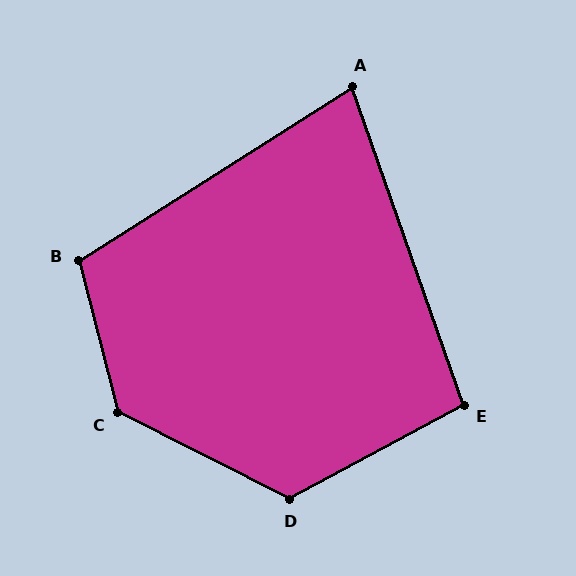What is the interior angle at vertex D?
Approximately 125 degrees (obtuse).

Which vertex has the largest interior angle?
C, at approximately 131 degrees.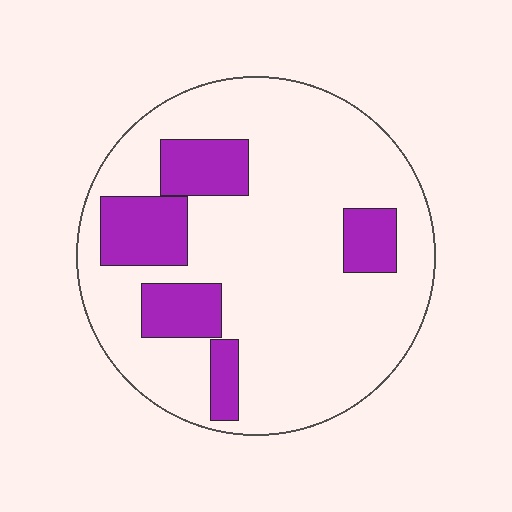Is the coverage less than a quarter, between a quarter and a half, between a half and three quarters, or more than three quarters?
Less than a quarter.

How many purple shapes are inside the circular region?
5.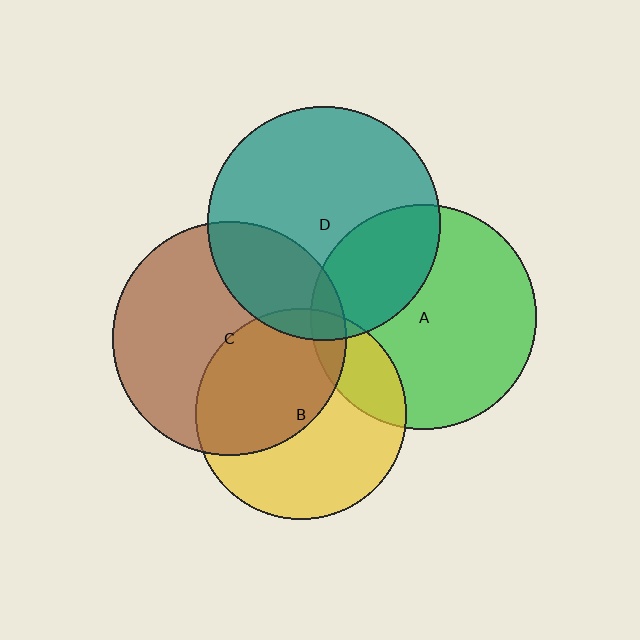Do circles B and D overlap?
Yes.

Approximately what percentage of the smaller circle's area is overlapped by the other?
Approximately 5%.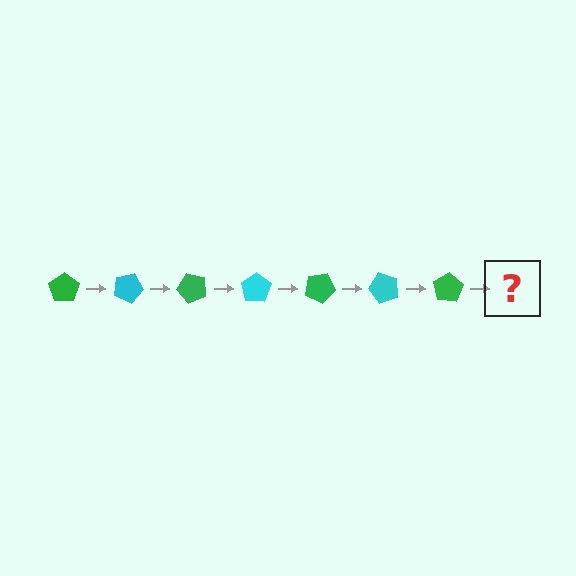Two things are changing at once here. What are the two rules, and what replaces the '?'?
The two rules are that it rotates 25 degrees each step and the color cycles through green and cyan. The '?' should be a cyan pentagon, rotated 175 degrees from the start.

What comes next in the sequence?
The next element should be a cyan pentagon, rotated 175 degrees from the start.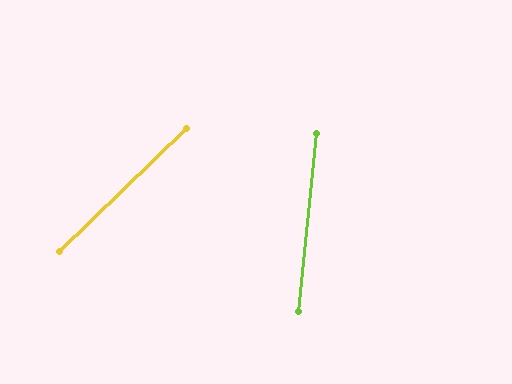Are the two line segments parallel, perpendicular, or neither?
Neither parallel nor perpendicular — they differ by about 41°.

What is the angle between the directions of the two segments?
Approximately 41 degrees.